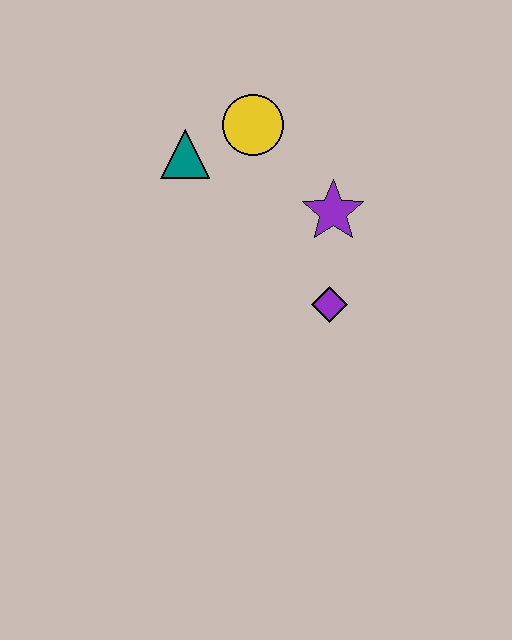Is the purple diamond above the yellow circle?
No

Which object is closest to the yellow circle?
The teal triangle is closest to the yellow circle.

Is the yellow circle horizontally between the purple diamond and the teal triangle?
Yes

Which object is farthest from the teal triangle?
The purple diamond is farthest from the teal triangle.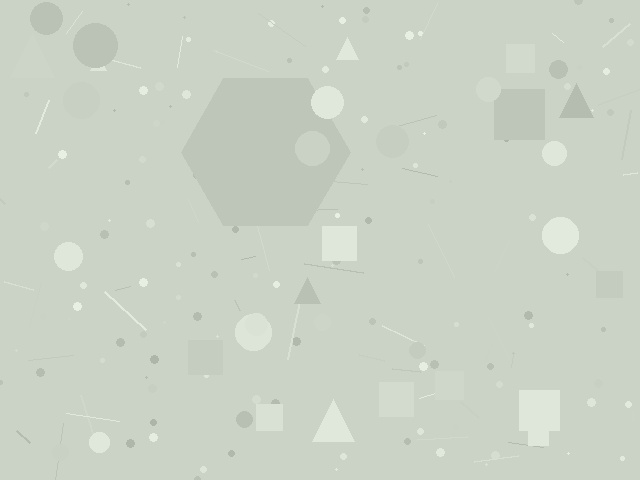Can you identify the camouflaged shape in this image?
The camouflaged shape is a hexagon.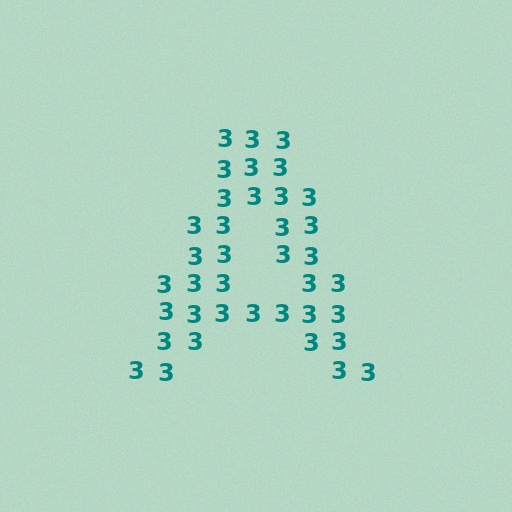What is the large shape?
The large shape is the letter A.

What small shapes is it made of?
It is made of small digit 3's.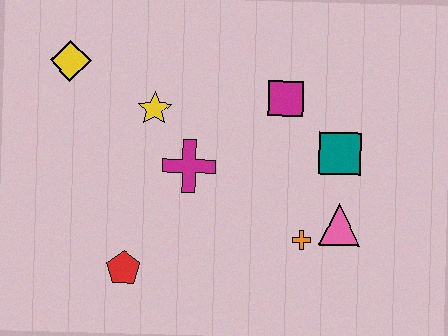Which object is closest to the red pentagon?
The magenta cross is closest to the red pentagon.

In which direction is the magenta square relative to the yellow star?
The magenta square is to the right of the yellow star.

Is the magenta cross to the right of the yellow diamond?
Yes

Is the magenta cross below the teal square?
Yes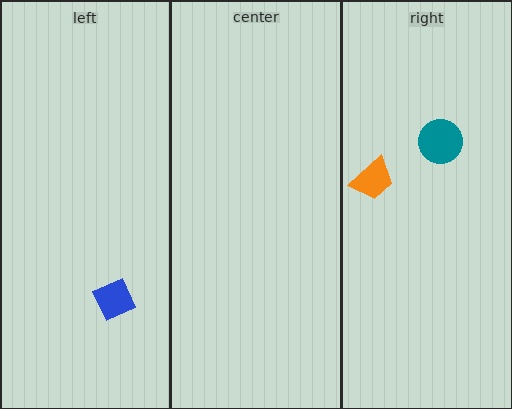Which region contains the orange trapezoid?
The right region.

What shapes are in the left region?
The blue diamond.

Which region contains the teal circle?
The right region.